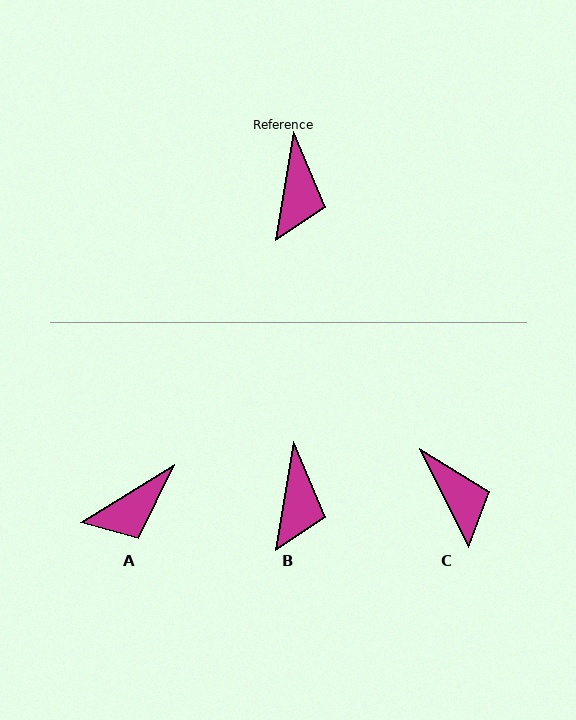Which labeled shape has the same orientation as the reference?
B.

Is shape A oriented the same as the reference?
No, it is off by about 49 degrees.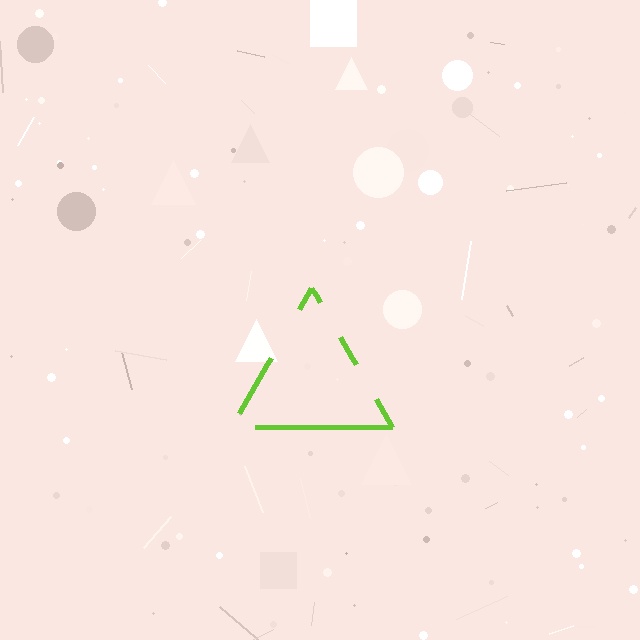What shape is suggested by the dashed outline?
The dashed outline suggests a triangle.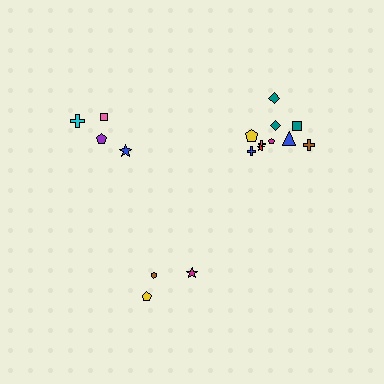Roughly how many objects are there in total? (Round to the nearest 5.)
Roughly 15 objects in total.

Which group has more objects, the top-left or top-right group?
The top-right group.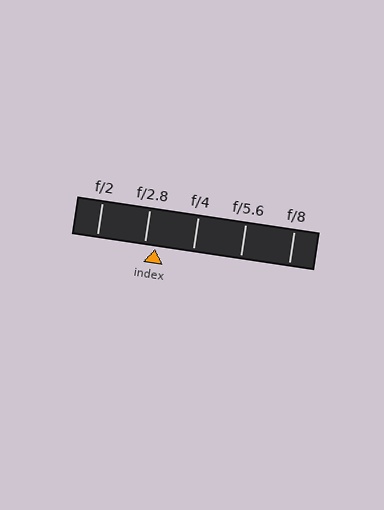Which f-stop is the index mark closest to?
The index mark is closest to f/2.8.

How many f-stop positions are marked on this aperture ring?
There are 5 f-stop positions marked.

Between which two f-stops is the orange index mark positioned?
The index mark is between f/2.8 and f/4.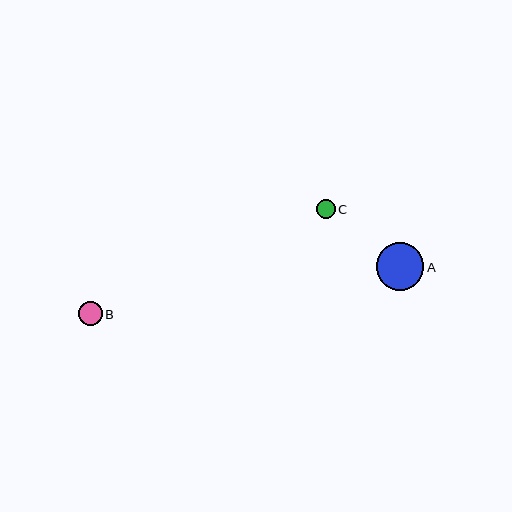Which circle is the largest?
Circle A is the largest with a size of approximately 47 pixels.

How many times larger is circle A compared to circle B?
Circle A is approximately 2.0 times the size of circle B.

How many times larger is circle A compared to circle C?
Circle A is approximately 2.5 times the size of circle C.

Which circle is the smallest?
Circle C is the smallest with a size of approximately 19 pixels.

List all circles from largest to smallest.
From largest to smallest: A, B, C.